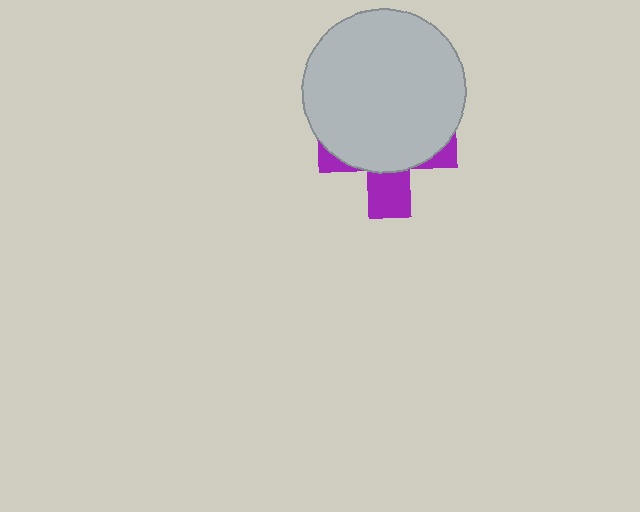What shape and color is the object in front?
The object in front is a light gray circle.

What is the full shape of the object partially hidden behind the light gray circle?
The partially hidden object is a purple cross.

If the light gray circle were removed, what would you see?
You would see the complete purple cross.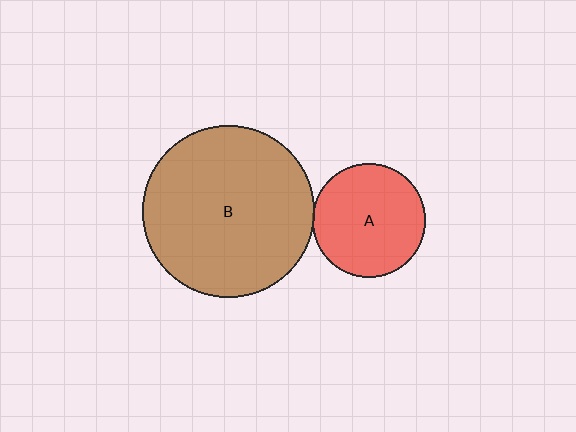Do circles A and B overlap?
Yes.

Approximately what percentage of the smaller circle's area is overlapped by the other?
Approximately 5%.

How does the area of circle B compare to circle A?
Approximately 2.3 times.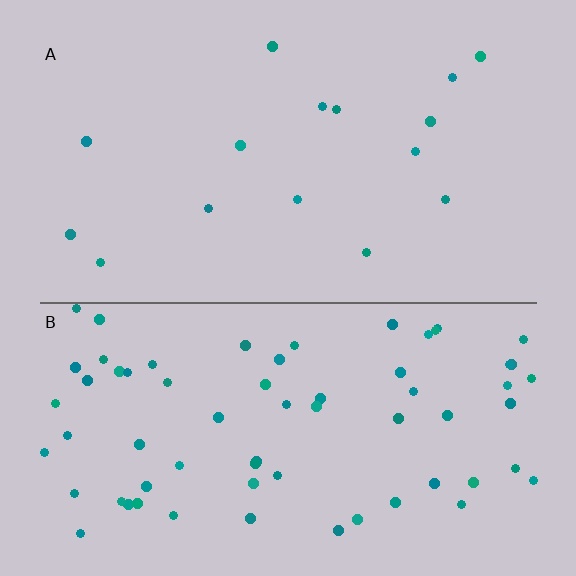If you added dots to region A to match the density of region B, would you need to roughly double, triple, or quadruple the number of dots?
Approximately quadruple.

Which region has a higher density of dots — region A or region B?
B (the bottom).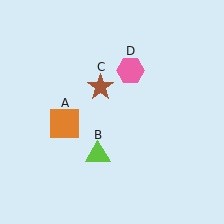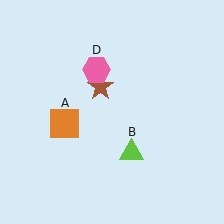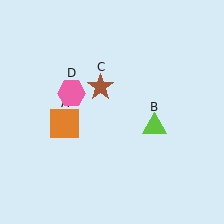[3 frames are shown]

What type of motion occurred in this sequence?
The lime triangle (object B), pink hexagon (object D) rotated counterclockwise around the center of the scene.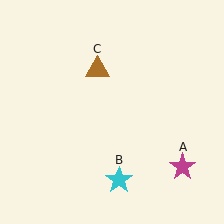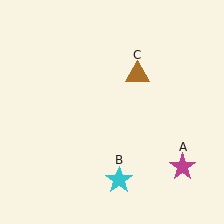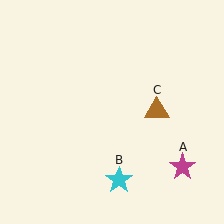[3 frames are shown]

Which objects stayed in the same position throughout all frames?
Magenta star (object A) and cyan star (object B) remained stationary.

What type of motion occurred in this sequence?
The brown triangle (object C) rotated clockwise around the center of the scene.